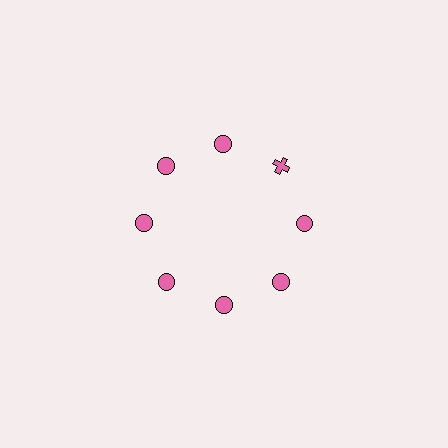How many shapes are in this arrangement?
There are 8 shapes arranged in a ring pattern.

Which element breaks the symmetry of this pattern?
The pink cross at roughly the 2 o'clock position breaks the symmetry. All other shapes are pink circles.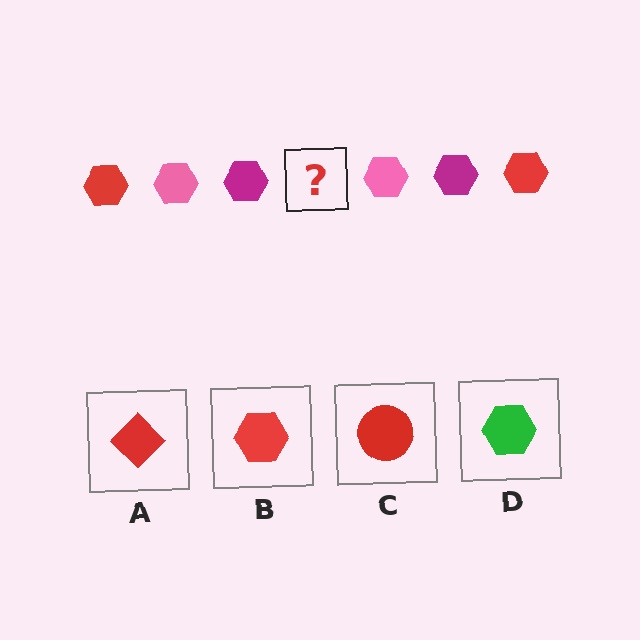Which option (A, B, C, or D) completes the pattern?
B.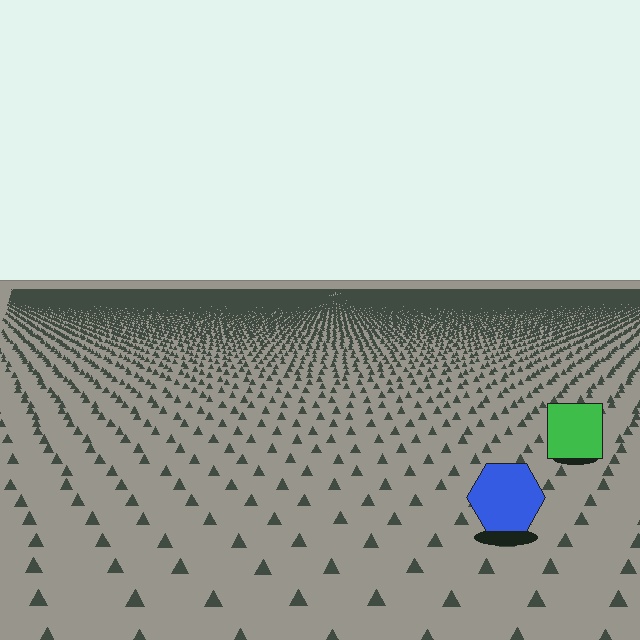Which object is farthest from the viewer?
The green square is farthest from the viewer. It appears smaller and the ground texture around it is denser.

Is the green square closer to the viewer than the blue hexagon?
No. The blue hexagon is closer — you can tell from the texture gradient: the ground texture is coarser near it.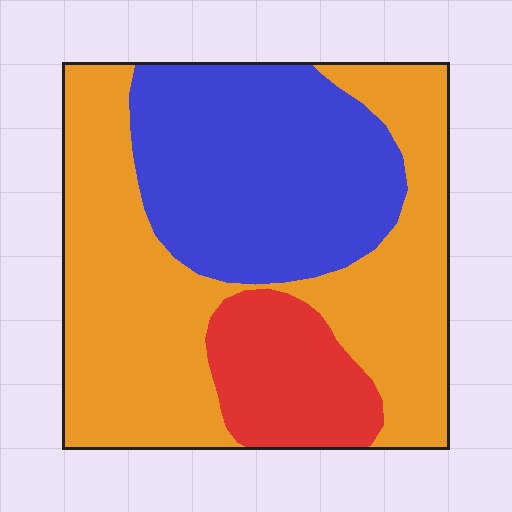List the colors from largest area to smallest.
From largest to smallest: orange, blue, red.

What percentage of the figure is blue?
Blue covers roughly 35% of the figure.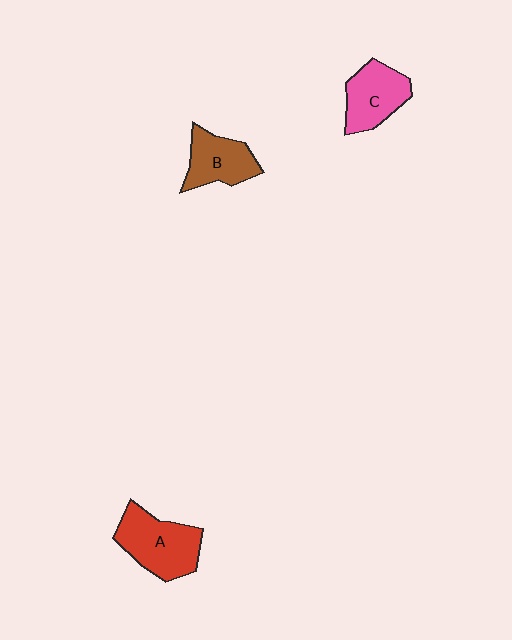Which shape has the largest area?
Shape A (red).